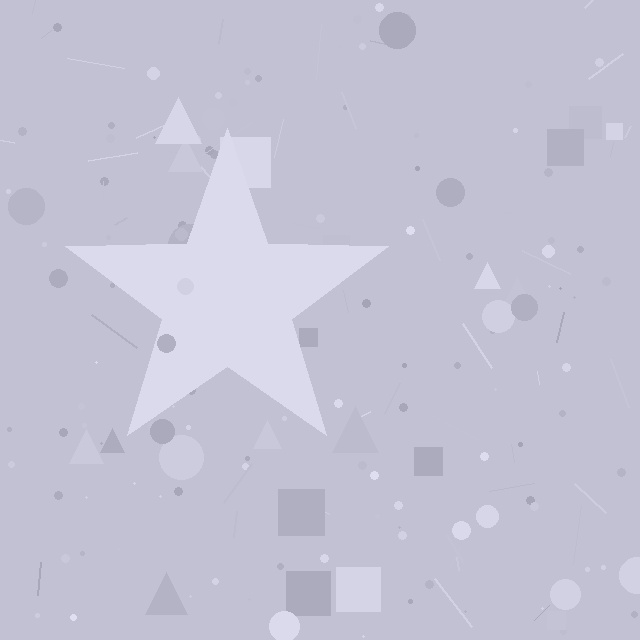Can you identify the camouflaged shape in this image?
The camouflaged shape is a star.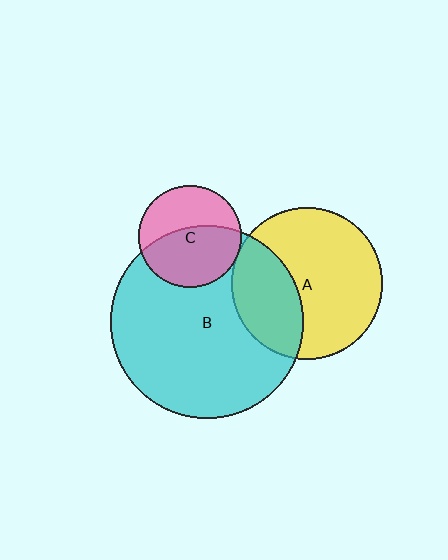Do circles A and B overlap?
Yes.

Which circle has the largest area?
Circle B (cyan).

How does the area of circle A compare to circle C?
Approximately 2.2 times.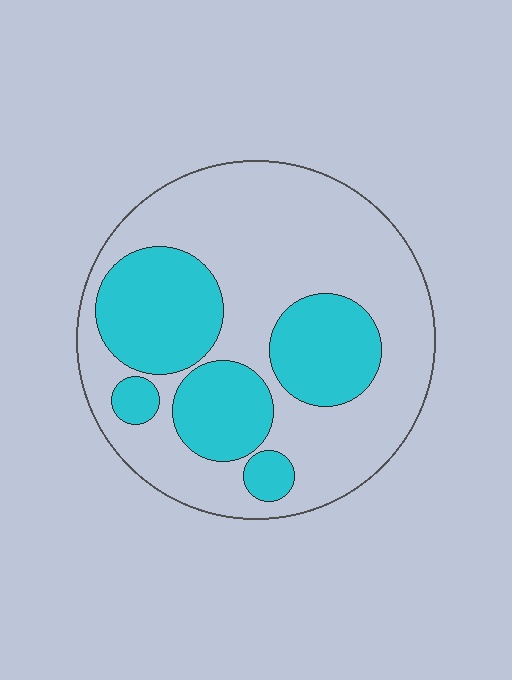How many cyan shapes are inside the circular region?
5.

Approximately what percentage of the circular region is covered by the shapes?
Approximately 35%.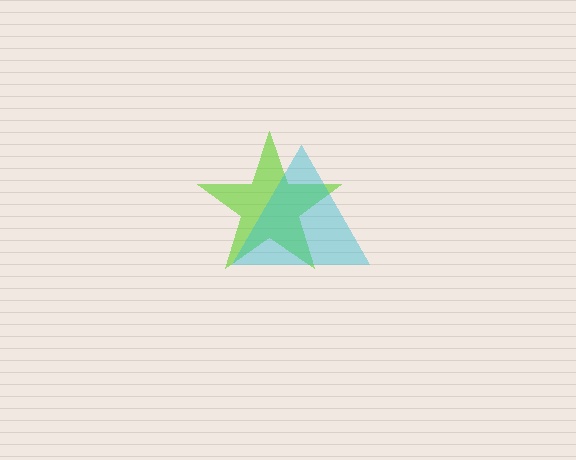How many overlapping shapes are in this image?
There are 2 overlapping shapes in the image.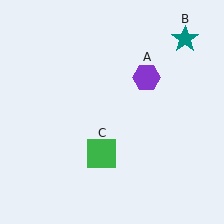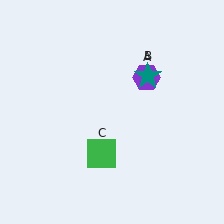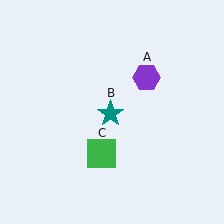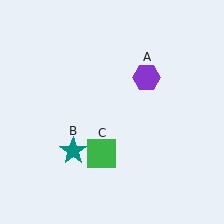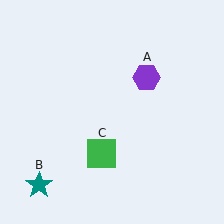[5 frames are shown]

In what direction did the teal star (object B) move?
The teal star (object B) moved down and to the left.